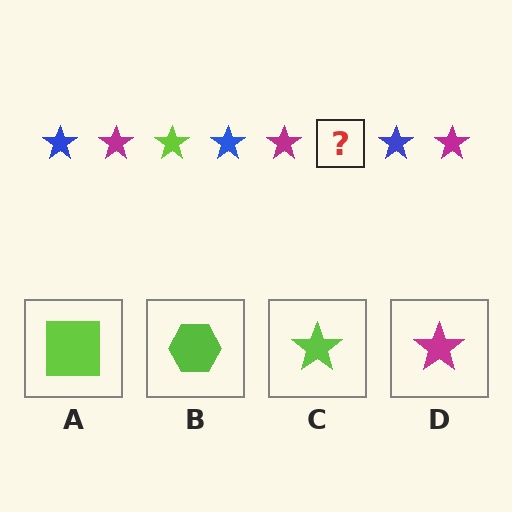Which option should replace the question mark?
Option C.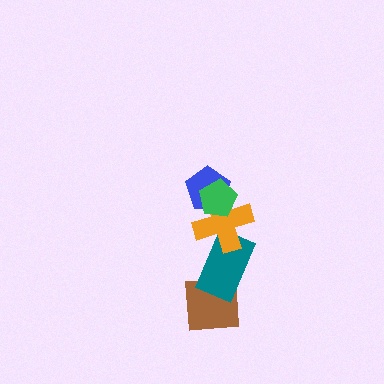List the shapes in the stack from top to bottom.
From top to bottom: the green pentagon, the blue pentagon, the orange cross, the teal rectangle, the brown square.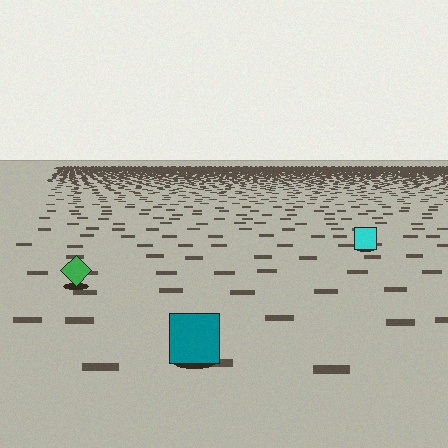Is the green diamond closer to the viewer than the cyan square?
Yes. The green diamond is closer — you can tell from the texture gradient: the ground texture is coarser near it.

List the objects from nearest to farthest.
From nearest to farthest: the teal square, the green diamond, the cyan square.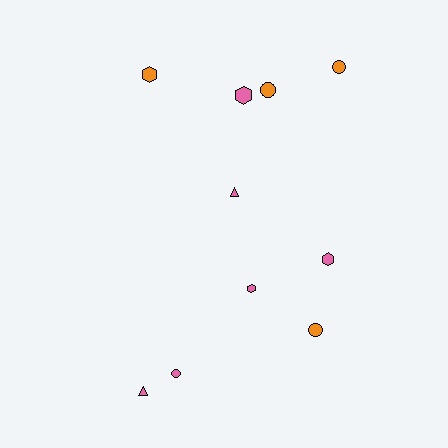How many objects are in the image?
There are 10 objects.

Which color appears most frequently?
Pink, with 6 objects.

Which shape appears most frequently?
Circle, with 4 objects.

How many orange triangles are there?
There are no orange triangles.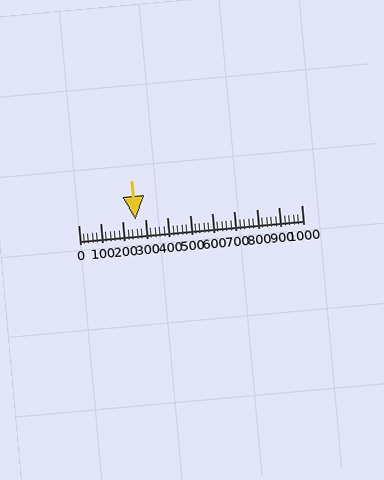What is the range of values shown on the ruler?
The ruler shows values from 0 to 1000.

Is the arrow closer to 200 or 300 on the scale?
The arrow is closer to 300.